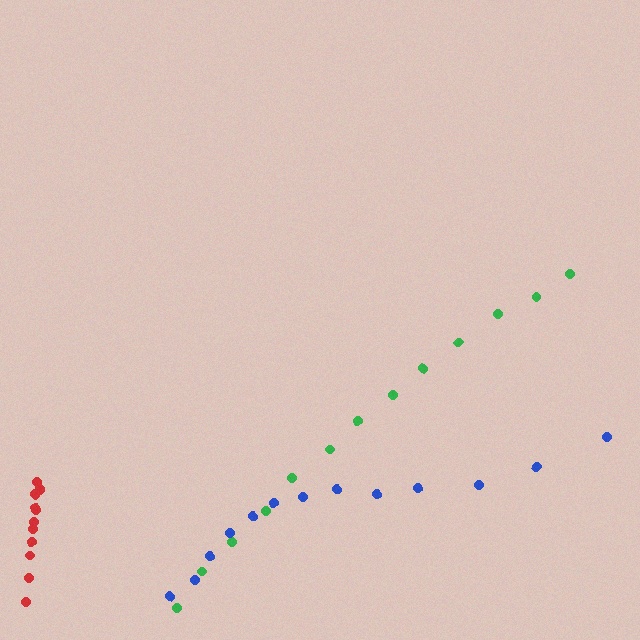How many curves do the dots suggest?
There are 3 distinct paths.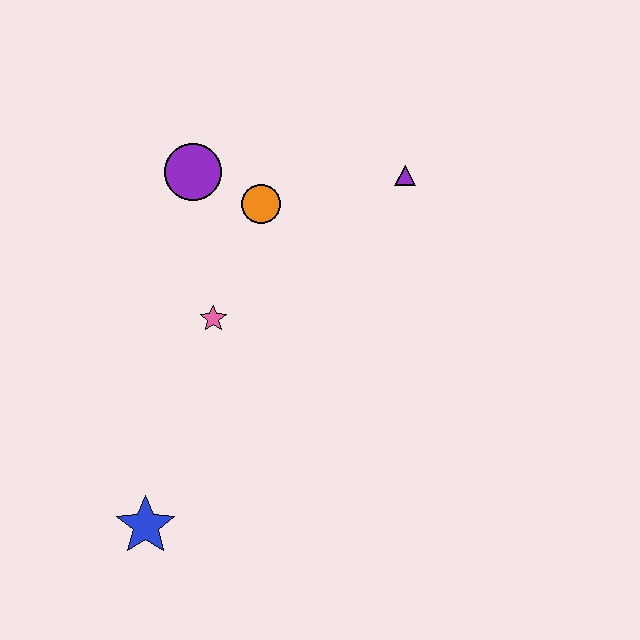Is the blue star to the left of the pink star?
Yes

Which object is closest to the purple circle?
The orange circle is closest to the purple circle.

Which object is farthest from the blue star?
The purple triangle is farthest from the blue star.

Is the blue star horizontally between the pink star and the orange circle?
No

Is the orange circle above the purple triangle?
No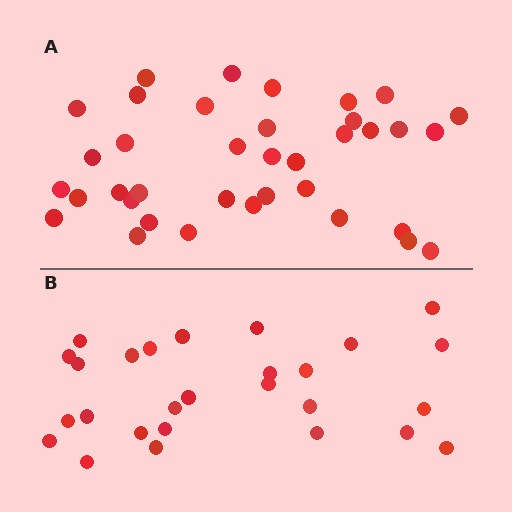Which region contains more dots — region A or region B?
Region A (the top region) has more dots.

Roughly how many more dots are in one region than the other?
Region A has roughly 10 or so more dots than region B.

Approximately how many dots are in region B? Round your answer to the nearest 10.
About 30 dots. (The exact count is 27, which rounds to 30.)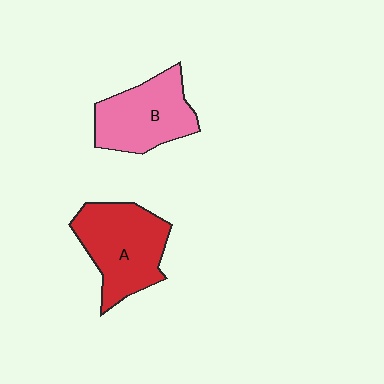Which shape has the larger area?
Shape A (red).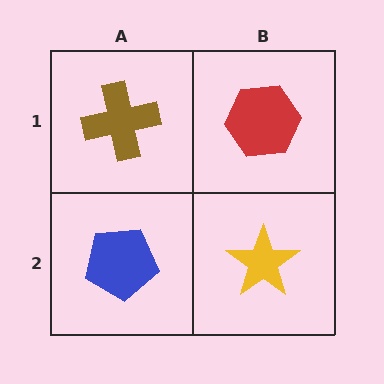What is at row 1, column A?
A brown cross.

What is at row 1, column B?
A red hexagon.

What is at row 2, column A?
A blue pentagon.